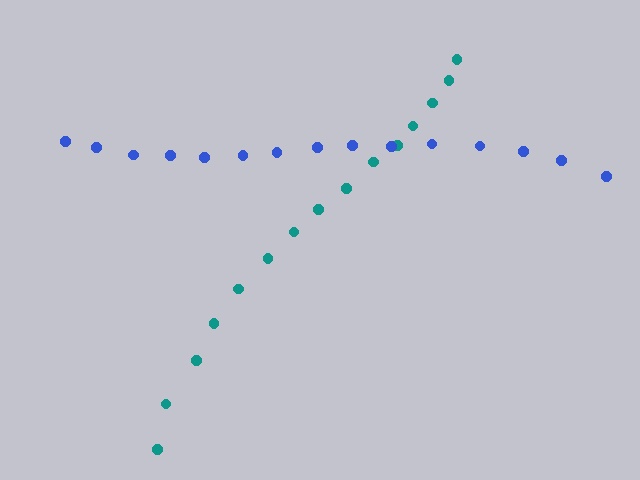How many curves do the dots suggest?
There are 2 distinct paths.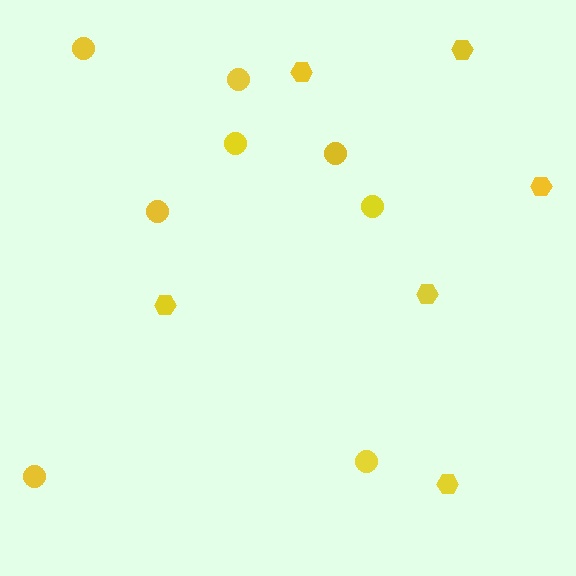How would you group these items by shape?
There are 2 groups: one group of hexagons (6) and one group of circles (8).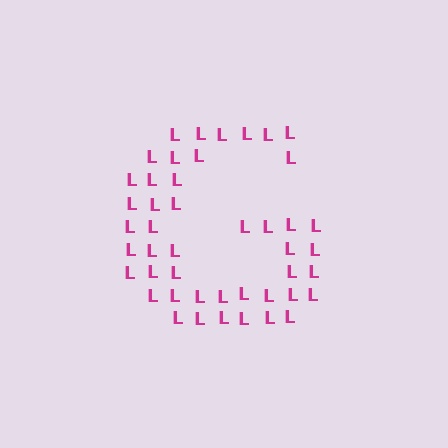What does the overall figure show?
The overall figure shows the letter G.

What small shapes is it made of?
It is made of small letter L's.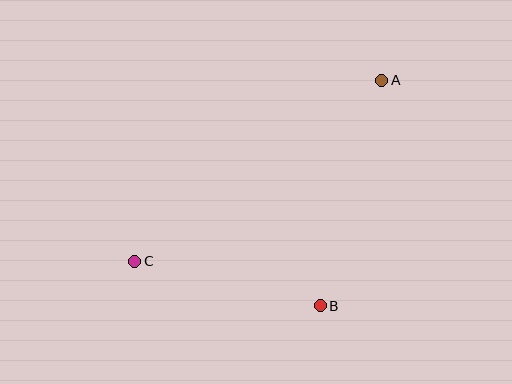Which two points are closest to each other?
Points B and C are closest to each other.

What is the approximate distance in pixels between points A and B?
The distance between A and B is approximately 234 pixels.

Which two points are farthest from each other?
Points A and C are farthest from each other.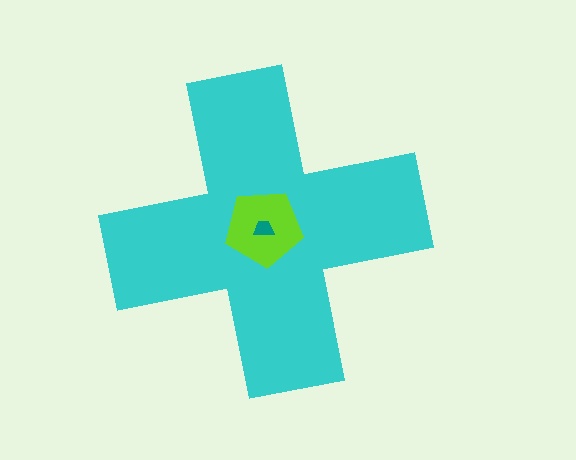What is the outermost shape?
The cyan cross.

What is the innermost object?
The teal trapezoid.